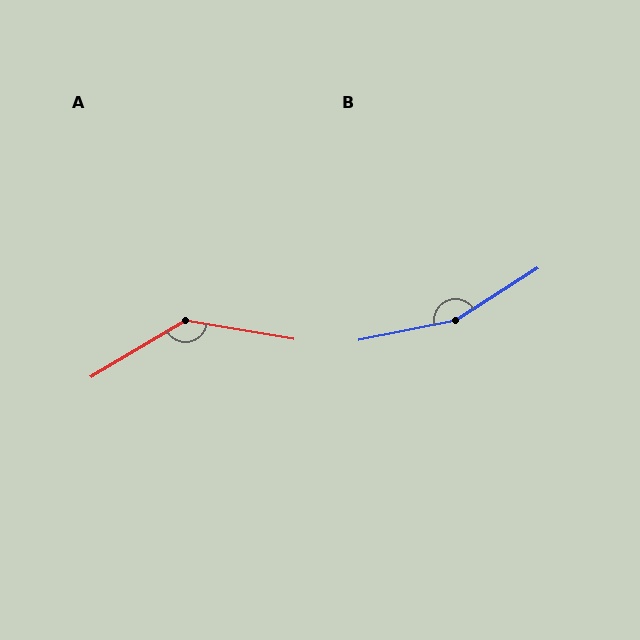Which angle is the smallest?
A, at approximately 139 degrees.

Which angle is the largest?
B, at approximately 159 degrees.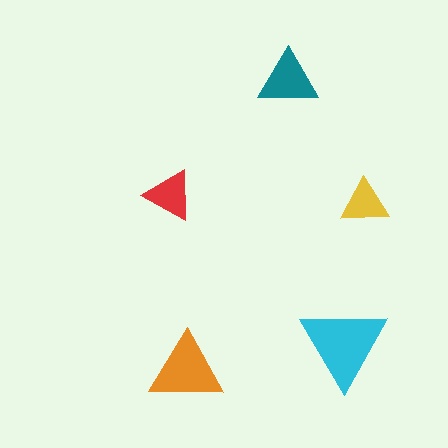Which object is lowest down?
The orange triangle is bottommost.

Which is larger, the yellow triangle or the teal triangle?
The teal one.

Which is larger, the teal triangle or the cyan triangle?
The cyan one.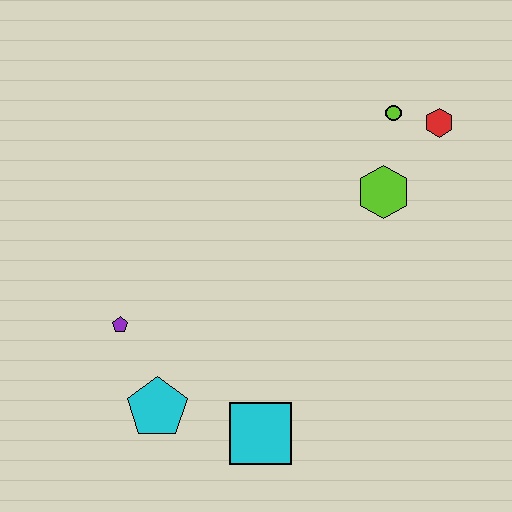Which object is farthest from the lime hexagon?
The cyan pentagon is farthest from the lime hexagon.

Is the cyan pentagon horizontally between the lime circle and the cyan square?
No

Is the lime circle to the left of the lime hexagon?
No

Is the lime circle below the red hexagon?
No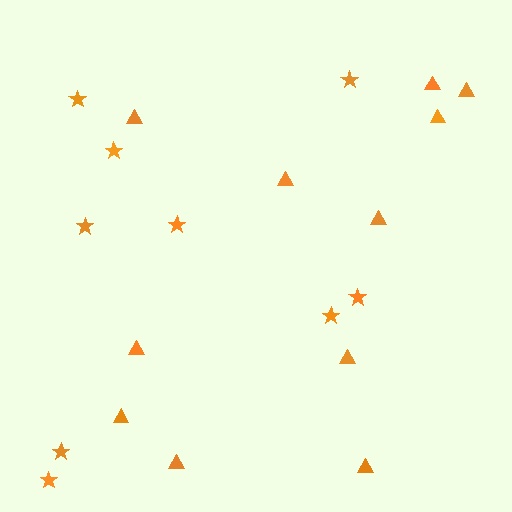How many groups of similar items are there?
There are 2 groups: one group of stars (9) and one group of triangles (11).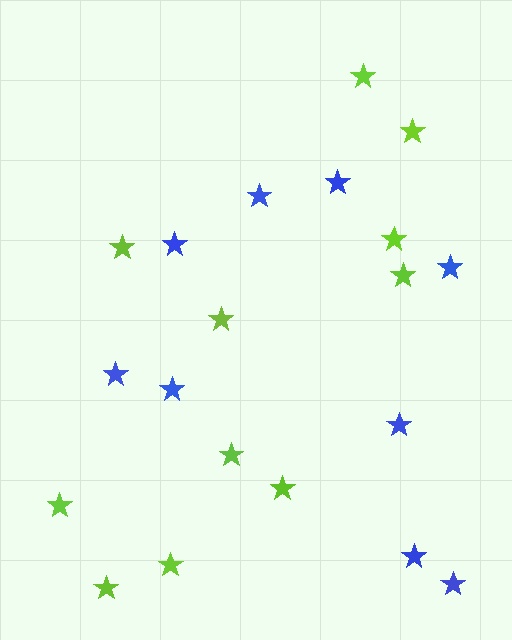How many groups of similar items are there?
There are 2 groups: one group of blue stars (9) and one group of lime stars (11).